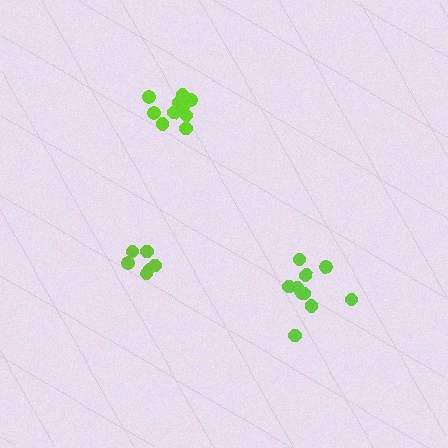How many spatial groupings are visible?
There are 3 spatial groupings.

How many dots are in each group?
Group 1: 6 dots, Group 2: 10 dots, Group 3: 10 dots (26 total).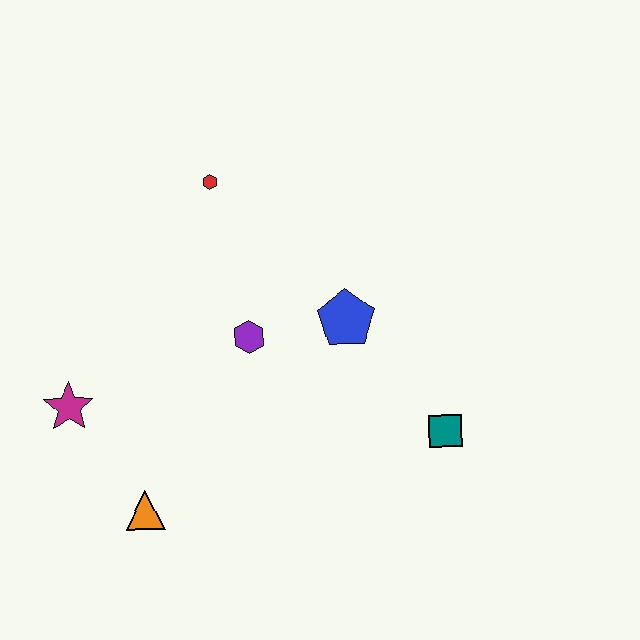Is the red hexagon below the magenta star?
No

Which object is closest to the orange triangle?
The magenta star is closest to the orange triangle.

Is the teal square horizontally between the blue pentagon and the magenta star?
No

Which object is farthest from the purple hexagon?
The teal square is farthest from the purple hexagon.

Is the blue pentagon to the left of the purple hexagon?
No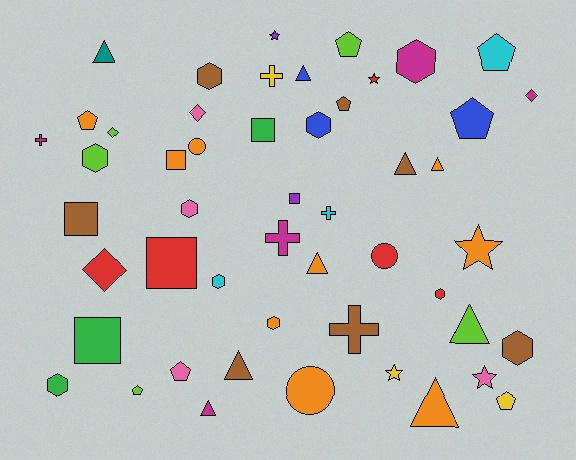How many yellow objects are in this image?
There are 3 yellow objects.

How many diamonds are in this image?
There are 4 diamonds.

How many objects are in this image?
There are 50 objects.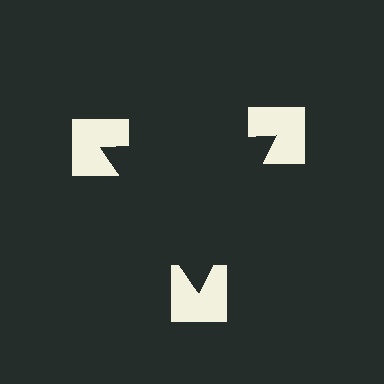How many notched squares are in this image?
There are 3 — one at each vertex of the illusory triangle.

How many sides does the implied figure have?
3 sides.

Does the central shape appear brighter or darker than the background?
It typically appears slightly darker than the background, even though no actual brightness change is drawn.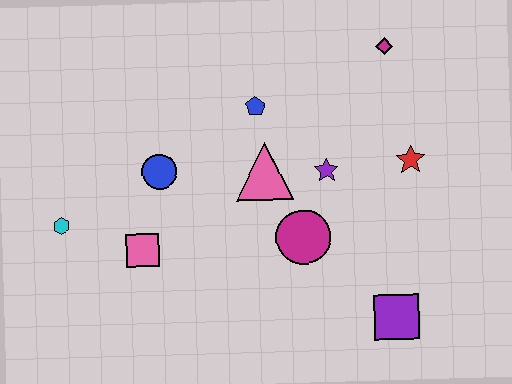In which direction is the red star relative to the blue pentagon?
The red star is to the right of the blue pentagon.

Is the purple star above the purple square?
Yes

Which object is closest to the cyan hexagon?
The pink square is closest to the cyan hexagon.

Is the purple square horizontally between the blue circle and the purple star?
No